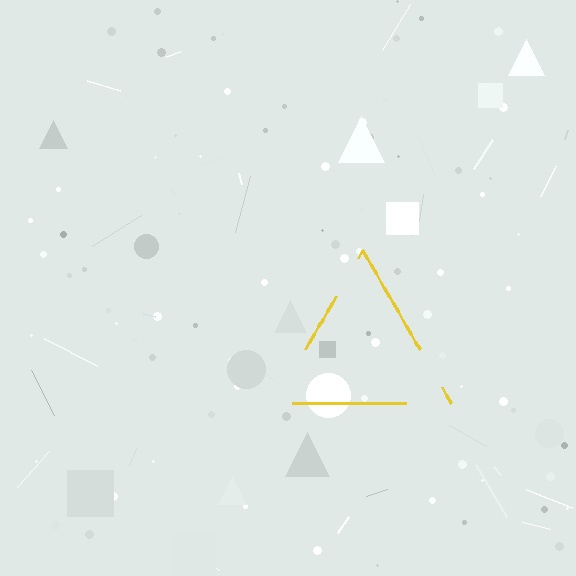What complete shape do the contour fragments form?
The contour fragments form a triangle.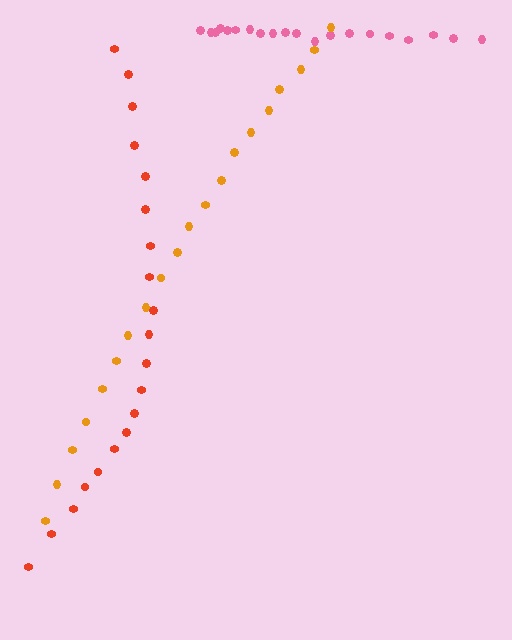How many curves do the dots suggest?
There are 3 distinct paths.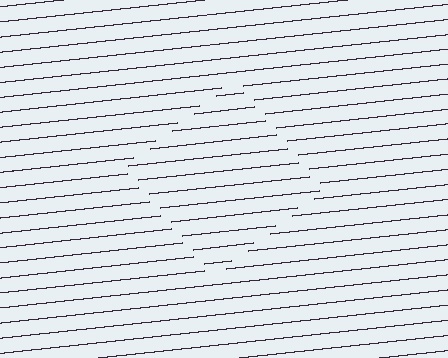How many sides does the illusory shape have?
4 sides — the line-ends trace a square.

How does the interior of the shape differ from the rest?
The interior of the shape contains the same grating, shifted by half a period — the contour is defined by the phase discontinuity where line-ends from the inner and outer gratings abut.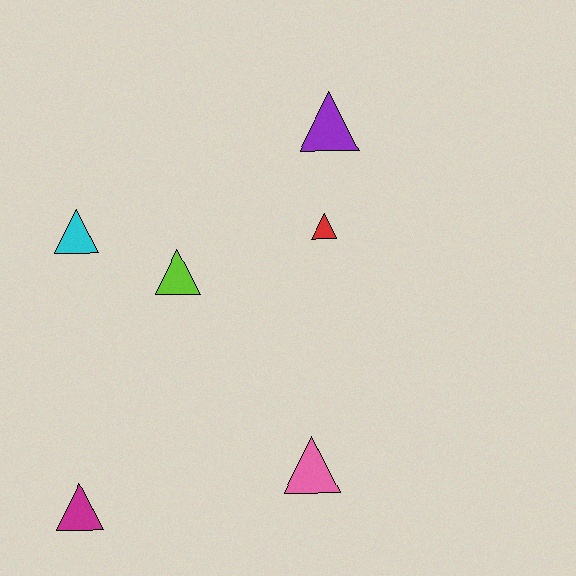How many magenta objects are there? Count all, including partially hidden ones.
There is 1 magenta object.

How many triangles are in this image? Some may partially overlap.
There are 6 triangles.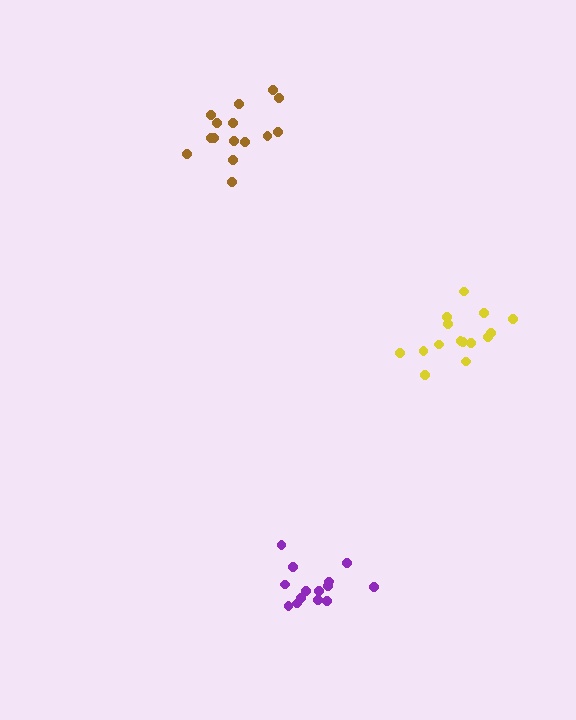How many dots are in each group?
Group 1: 14 dots, Group 2: 15 dots, Group 3: 15 dots (44 total).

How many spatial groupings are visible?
There are 3 spatial groupings.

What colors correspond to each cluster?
The clusters are colored: purple, yellow, brown.